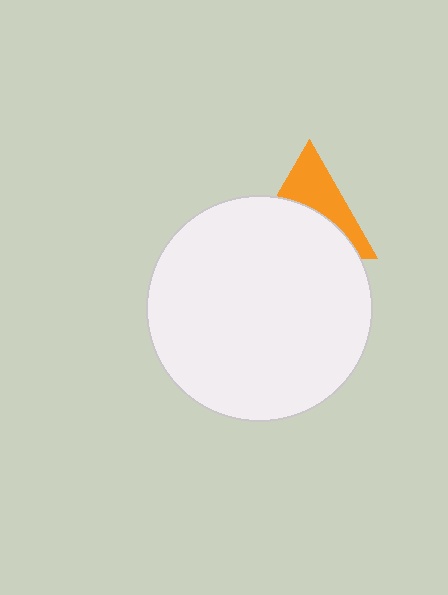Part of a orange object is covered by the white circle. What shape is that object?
It is a triangle.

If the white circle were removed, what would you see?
You would see the complete orange triangle.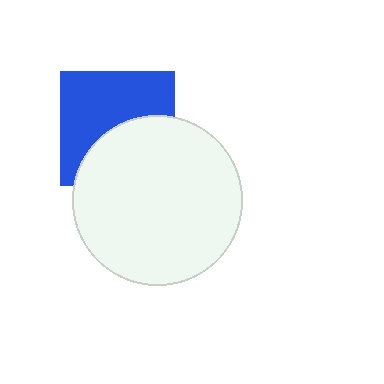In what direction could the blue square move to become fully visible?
The blue square could move up. That would shift it out from behind the white circle entirely.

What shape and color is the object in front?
The object in front is a white circle.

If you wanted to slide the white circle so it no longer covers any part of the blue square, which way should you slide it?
Slide it down — that is the most direct way to separate the two shapes.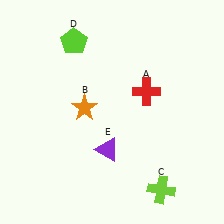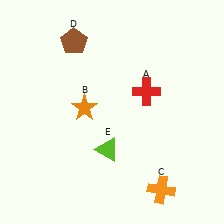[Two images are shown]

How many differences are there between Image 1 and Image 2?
There are 3 differences between the two images.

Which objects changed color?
C changed from lime to orange. D changed from lime to brown. E changed from purple to lime.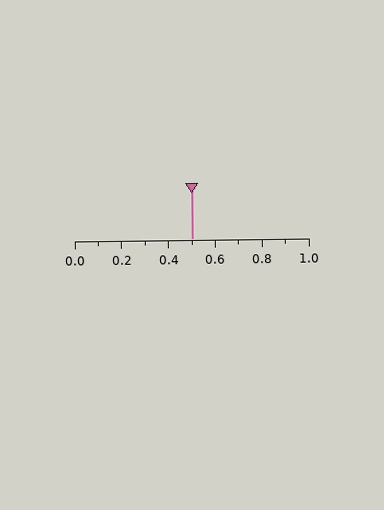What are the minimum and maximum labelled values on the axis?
The axis runs from 0.0 to 1.0.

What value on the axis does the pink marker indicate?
The marker indicates approximately 0.5.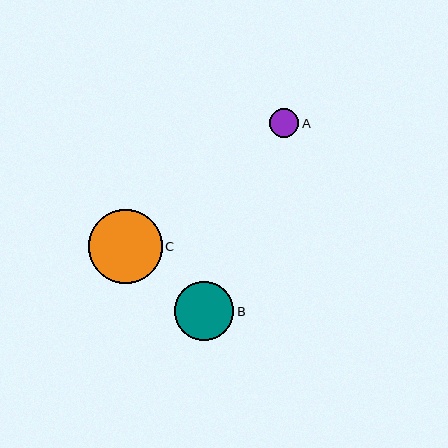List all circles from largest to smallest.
From largest to smallest: C, B, A.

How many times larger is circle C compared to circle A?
Circle C is approximately 2.5 times the size of circle A.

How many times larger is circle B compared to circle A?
Circle B is approximately 2.0 times the size of circle A.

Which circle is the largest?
Circle C is the largest with a size of approximately 74 pixels.